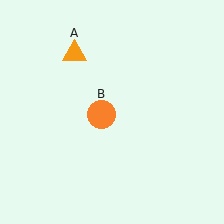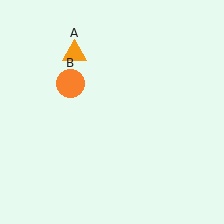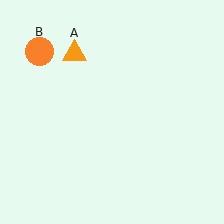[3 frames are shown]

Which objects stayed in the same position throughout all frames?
Orange triangle (object A) remained stationary.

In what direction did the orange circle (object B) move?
The orange circle (object B) moved up and to the left.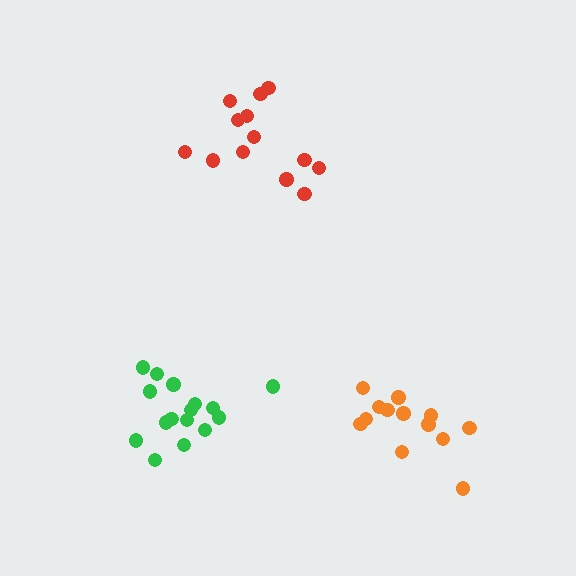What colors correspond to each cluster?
The clusters are colored: red, green, orange.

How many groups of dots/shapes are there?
There are 3 groups.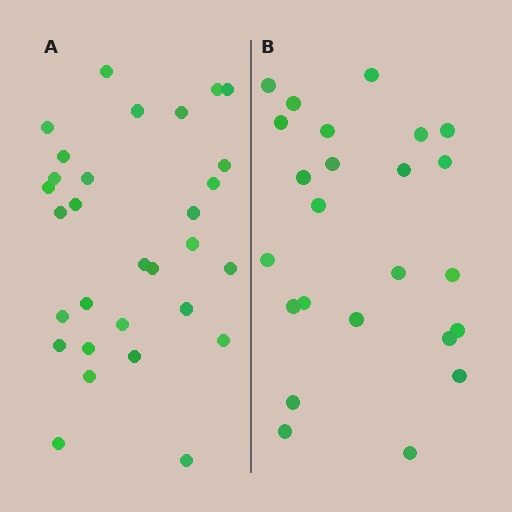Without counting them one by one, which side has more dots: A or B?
Region A (the left region) has more dots.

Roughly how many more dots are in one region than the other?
Region A has about 6 more dots than region B.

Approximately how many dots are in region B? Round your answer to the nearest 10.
About 20 dots. (The exact count is 24, which rounds to 20.)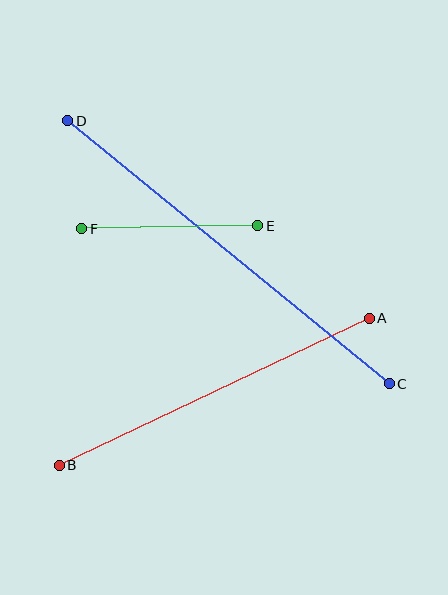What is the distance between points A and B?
The distance is approximately 343 pixels.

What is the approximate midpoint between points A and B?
The midpoint is at approximately (214, 392) pixels.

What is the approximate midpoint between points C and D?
The midpoint is at approximately (228, 252) pixels.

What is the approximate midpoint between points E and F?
The midpoint is at approximately (170, 227) pixels.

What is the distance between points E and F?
The distance is approximately 176 pixels.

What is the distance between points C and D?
The distance is approximately 416 pixels.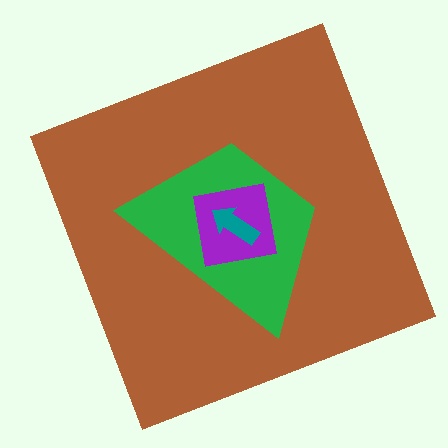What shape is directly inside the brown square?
The green trapezoid.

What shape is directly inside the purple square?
The teal arrow.